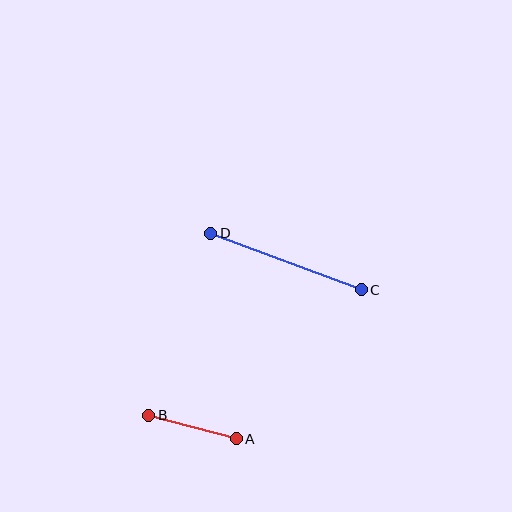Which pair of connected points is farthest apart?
Points C and D are farthest apart.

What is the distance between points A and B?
The distance is approximately 91 pixels.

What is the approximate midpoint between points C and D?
The midpoint is at approximately (286, 261) pixels.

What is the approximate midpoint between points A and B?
The midpoint is at approximately (192, 427) pixels.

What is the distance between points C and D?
The distance is approximately 161 pixels.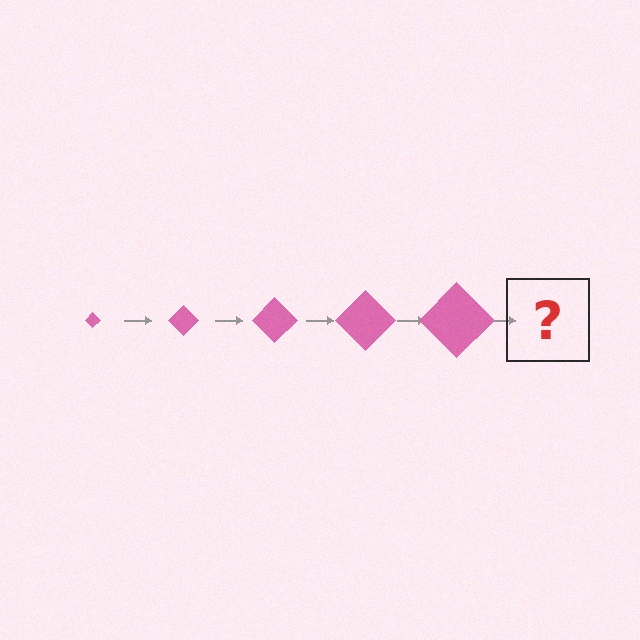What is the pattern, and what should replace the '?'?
The pattern is that the diamond gets progressively larger each step. The '?' should be a pink diamond, larger than the previous one.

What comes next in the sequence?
The next element should be a pink diamond, larger than the previous one.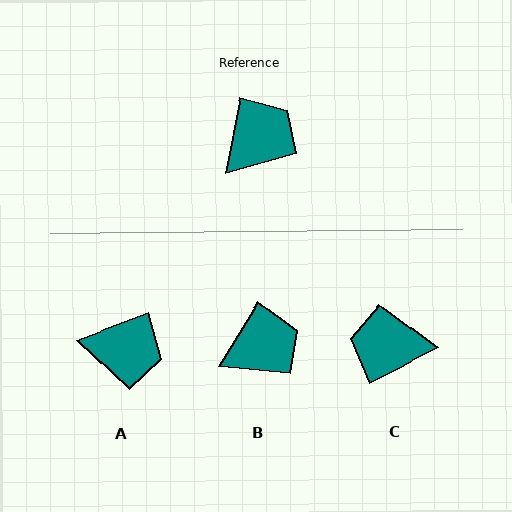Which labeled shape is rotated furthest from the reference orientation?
C, about 128 degrees away.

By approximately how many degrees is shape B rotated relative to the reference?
Approximately 21 degrees clockwise.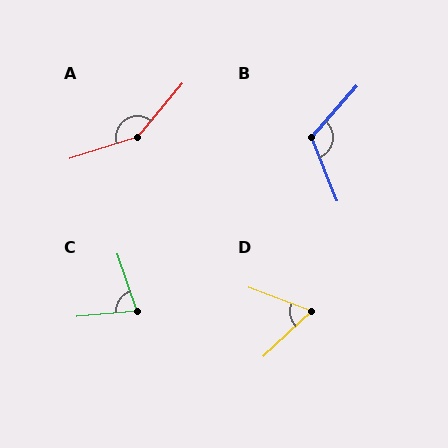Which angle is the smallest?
D, at approximately 64 degrees.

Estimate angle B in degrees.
Approximately 116 degrees.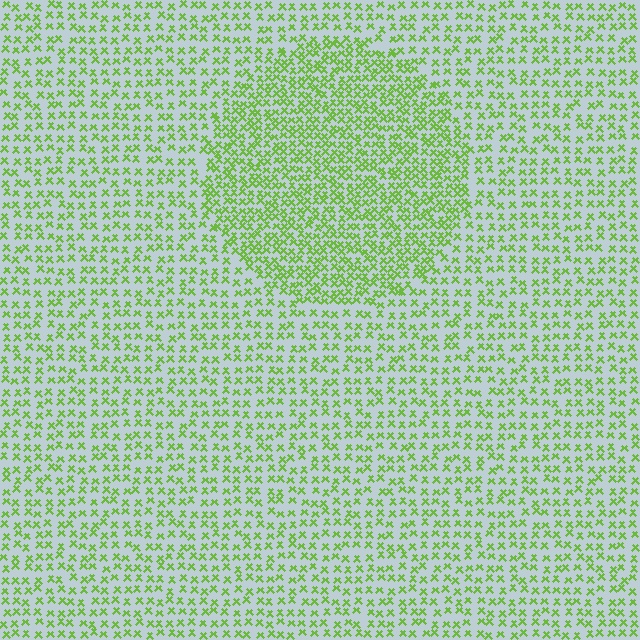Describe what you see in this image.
The image contains small lime elements arranged at two different densities. A circle-shaped region is visible where the elements are more densely packed than the surrounding area.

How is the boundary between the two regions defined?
The boundary is defined by a change in element density (approximately 1.8x ratio). All elements are the same color, size, and shape.